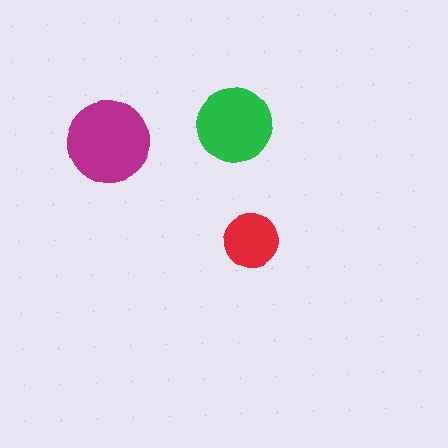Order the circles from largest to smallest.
the magenta one, the green one, the red one.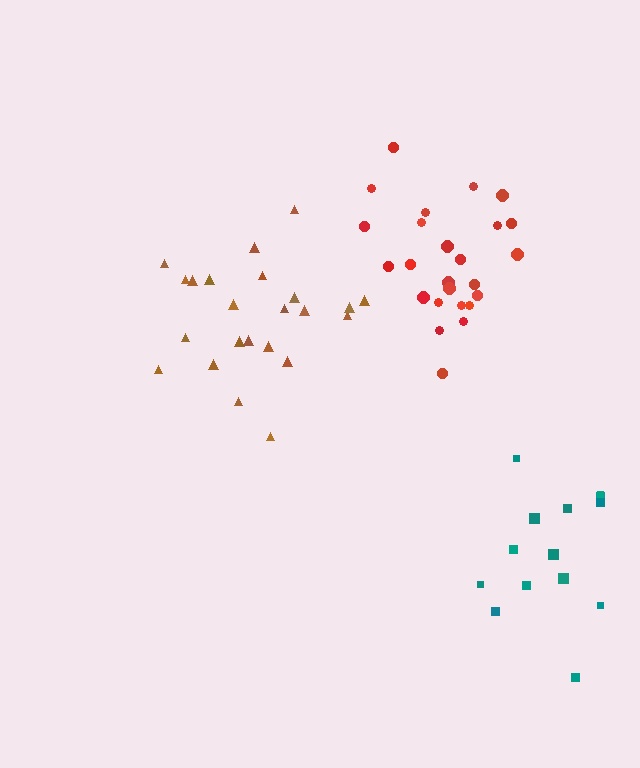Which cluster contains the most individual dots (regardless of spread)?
Red (25).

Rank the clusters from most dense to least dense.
brown, red, teal.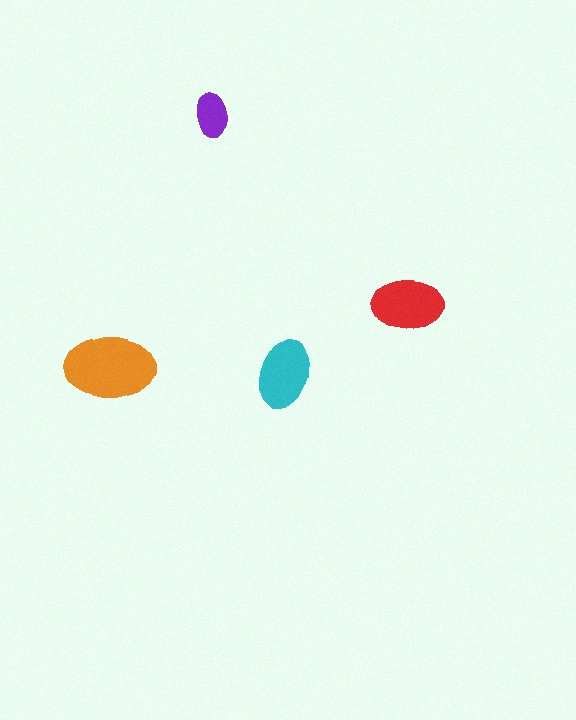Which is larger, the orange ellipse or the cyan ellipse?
The orange one.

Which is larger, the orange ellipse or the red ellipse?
The orange one.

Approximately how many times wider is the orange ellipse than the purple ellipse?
About 2 times wider.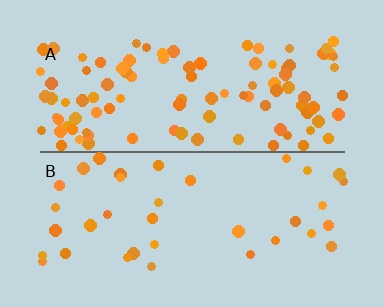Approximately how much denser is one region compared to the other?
Approximately 2.8× — region A over region B.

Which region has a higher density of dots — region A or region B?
A (the top).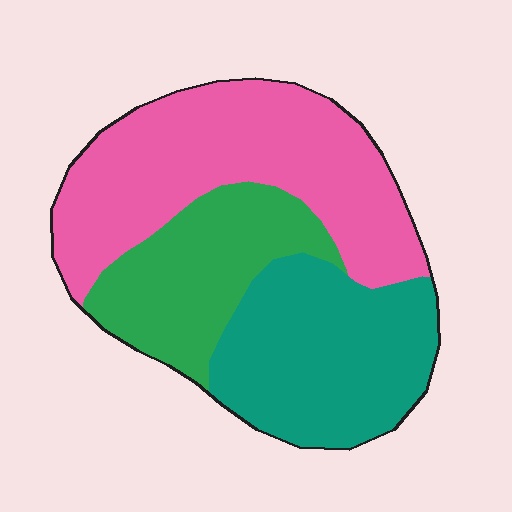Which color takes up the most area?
Pink, at roughly 45%.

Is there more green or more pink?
Pink.